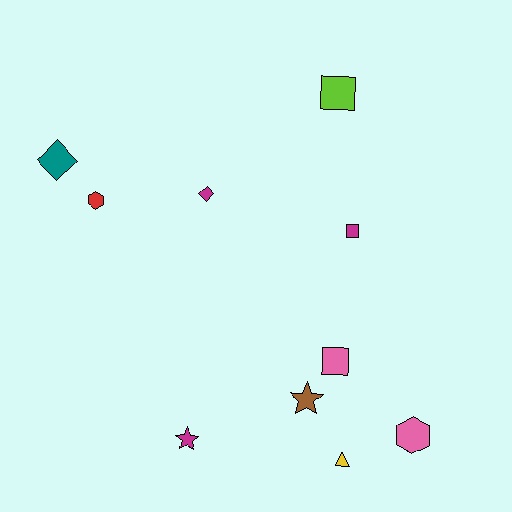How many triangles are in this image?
There is 1 triangle.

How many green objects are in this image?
There are no green objects.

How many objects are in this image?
There are 10 objects.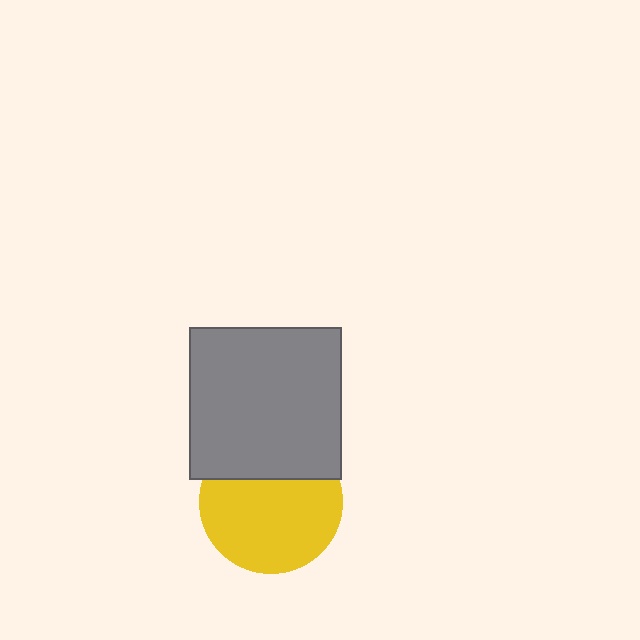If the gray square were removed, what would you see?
You would see the complete yellow circle.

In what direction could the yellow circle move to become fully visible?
The yellow circle could move down. That would shift it out from behind the gray square entirely.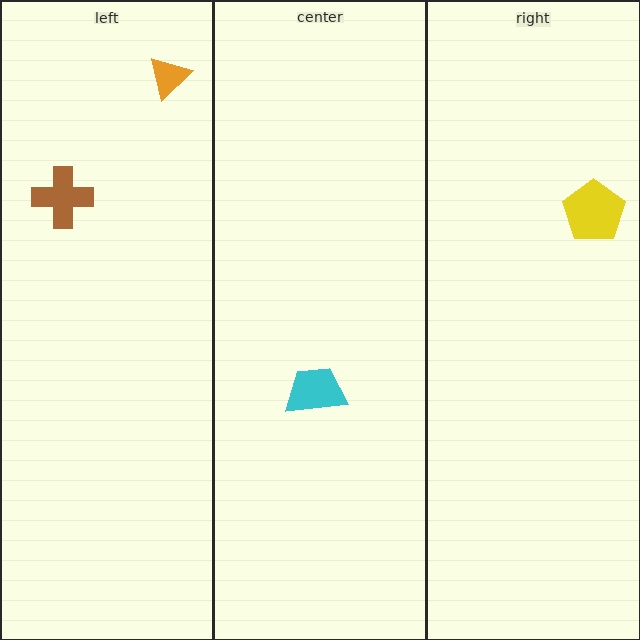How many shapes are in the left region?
2.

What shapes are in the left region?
The brown cross, the orange triangle.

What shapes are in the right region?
The yellow pentagon.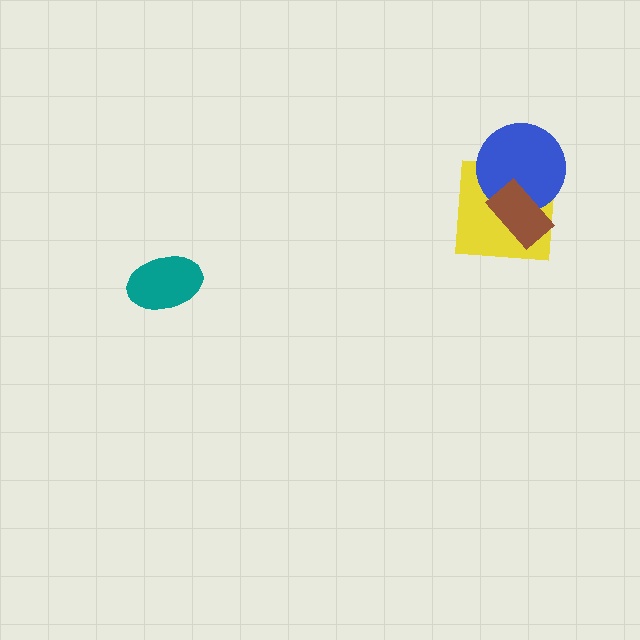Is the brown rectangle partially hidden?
No, no other shape covers it.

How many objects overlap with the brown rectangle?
2 objects overlap with the brown rectangle.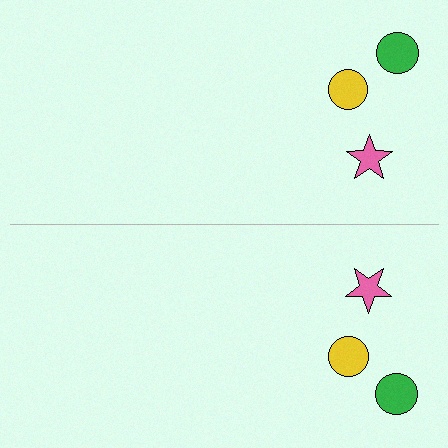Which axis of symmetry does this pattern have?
The pattern has a horizontal axis of symmetry running through the center of the image.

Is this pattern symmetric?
Yes, this pattern has bilateral (reflection) symmetry.